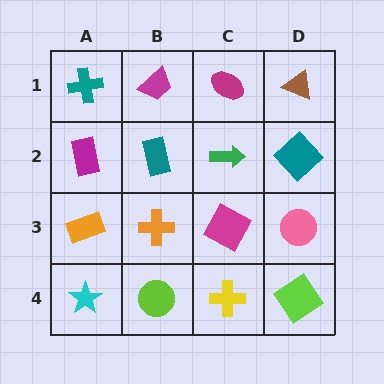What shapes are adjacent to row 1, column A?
A magenta rectangle (row 2, column A), a magenta trapezoid (row 1, column B).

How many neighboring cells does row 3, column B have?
4.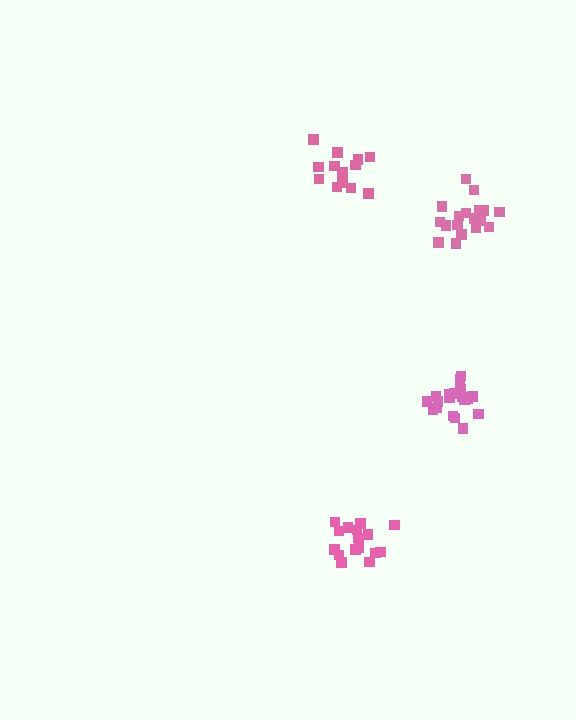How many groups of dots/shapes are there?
There are 4 groups.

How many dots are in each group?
Group 1: 16 dots, Group 2: 18 dots, Group 3: 19 dots, Group 4: 14 dots (67 total).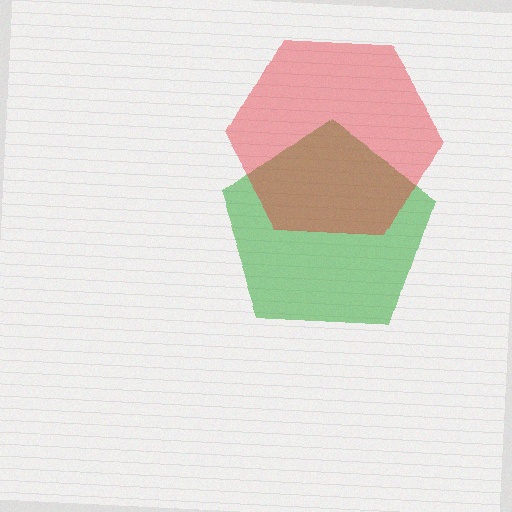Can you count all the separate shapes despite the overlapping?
Yes, there are 2 separate shapes.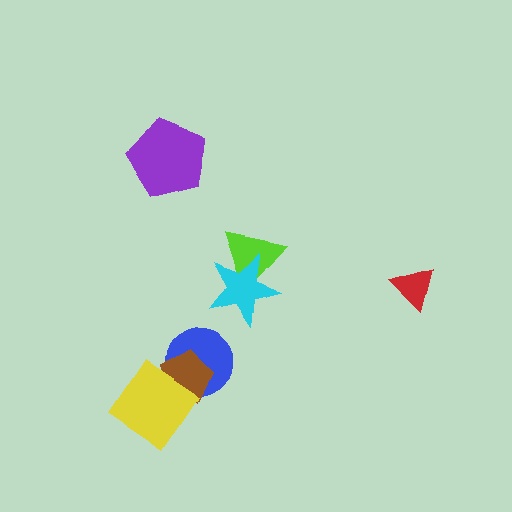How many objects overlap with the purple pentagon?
0 objects overlap with the purple pentagon.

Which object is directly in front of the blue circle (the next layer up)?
The brown pentagon is directly in front of the blue circle.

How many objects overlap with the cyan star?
1 object overlaps with the cyan star.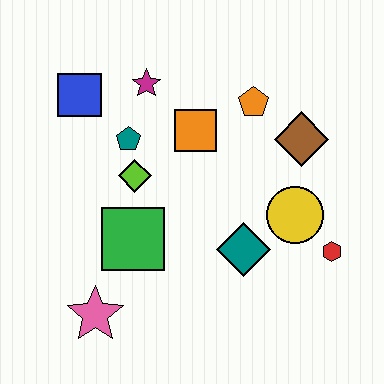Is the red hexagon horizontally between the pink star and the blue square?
No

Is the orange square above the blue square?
No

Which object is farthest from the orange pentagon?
The pink star is farthest from the orange pentagon.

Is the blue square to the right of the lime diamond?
No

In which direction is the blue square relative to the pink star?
The blue square is above the pink star.